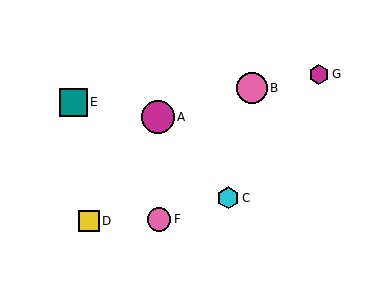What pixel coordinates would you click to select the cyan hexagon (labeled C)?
Click at (228, 198) to select the cyan hexagon C.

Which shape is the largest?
The magenta circle (labeled A) is the largest.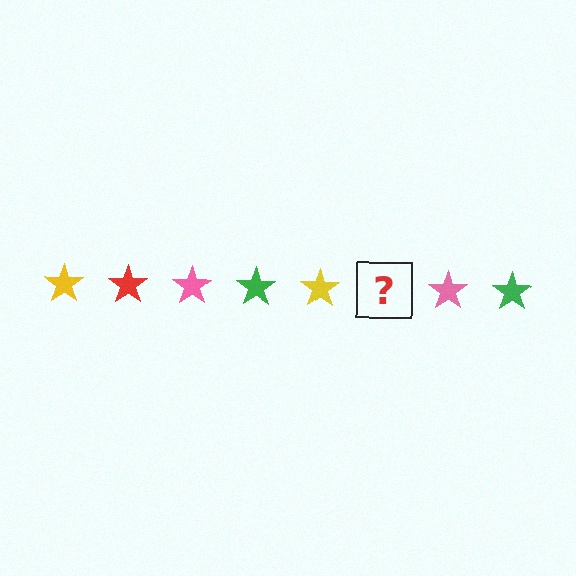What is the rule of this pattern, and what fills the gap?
The rule is that the pattern cycles through yellow, red, pink, green stars. The gap should be filled with a red star.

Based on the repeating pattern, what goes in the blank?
The blank should be a red star.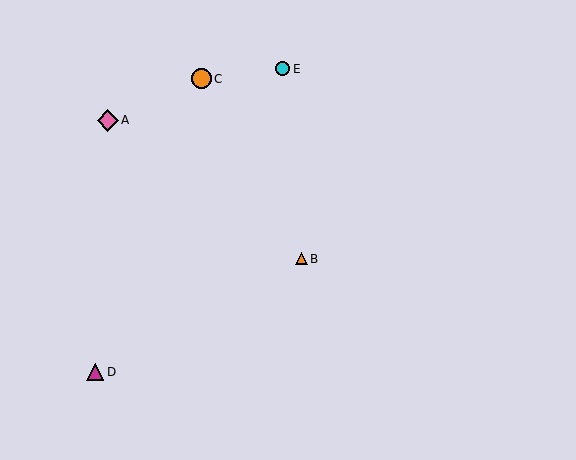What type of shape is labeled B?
Shape B is an orange triangle.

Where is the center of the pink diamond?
The center of the pink diamond is at (108, 120).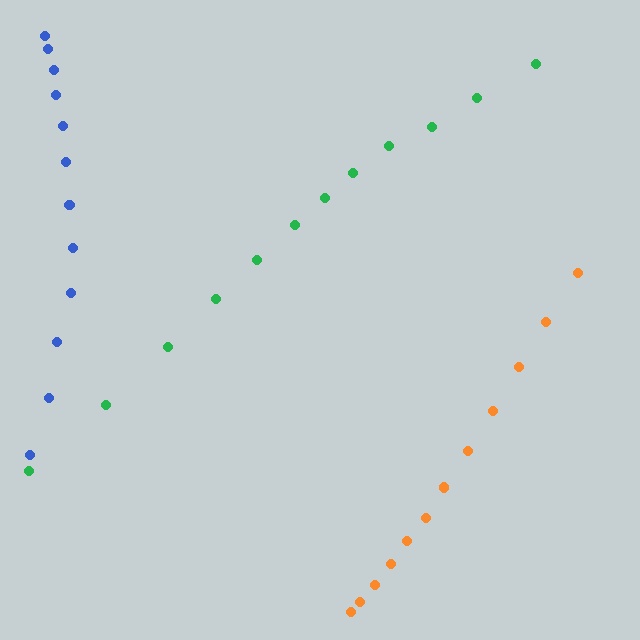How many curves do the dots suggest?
There are 3 distinct paths.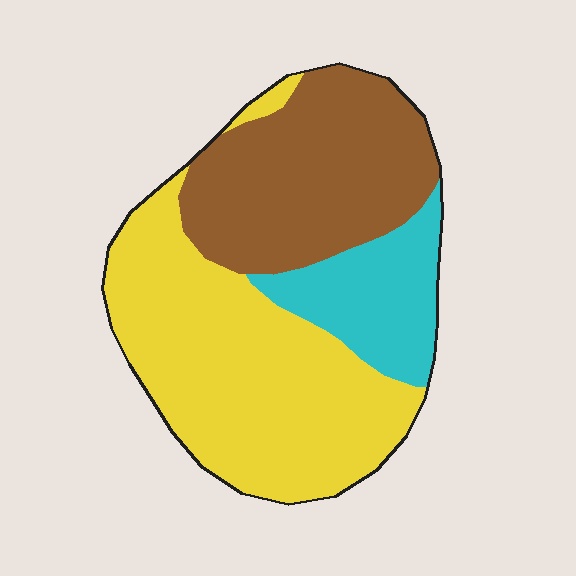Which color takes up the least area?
Cyan, at roughly 15%.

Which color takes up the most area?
Yellow, at roughly 50%.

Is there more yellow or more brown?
Yellow.